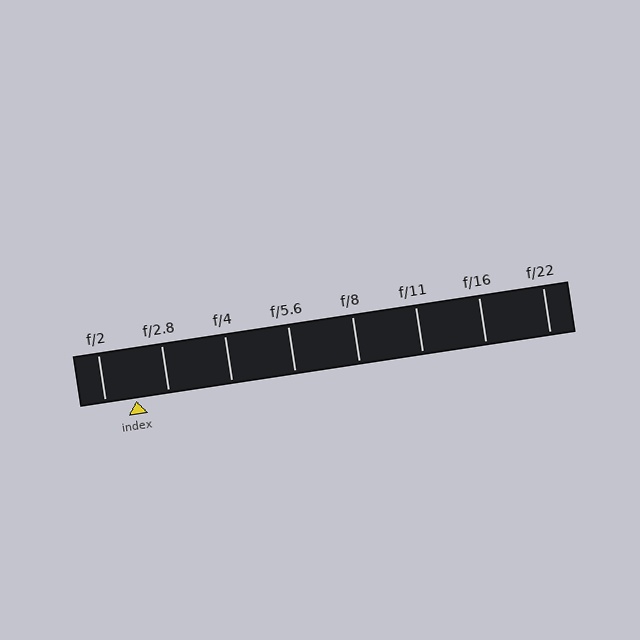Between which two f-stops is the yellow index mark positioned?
The index mark is between f/2 and f/2.8.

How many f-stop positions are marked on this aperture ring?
There are 8 f-stop positions marked.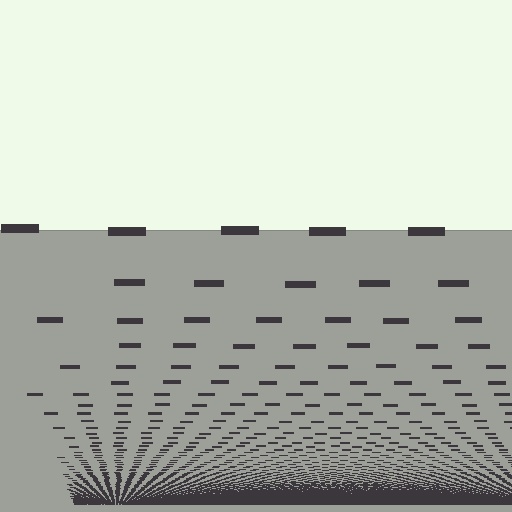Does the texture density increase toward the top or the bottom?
Density increases toward the bottom.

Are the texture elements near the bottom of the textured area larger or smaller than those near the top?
Smaller. The gradient is inverted — elements near the bottom are smaller and denser.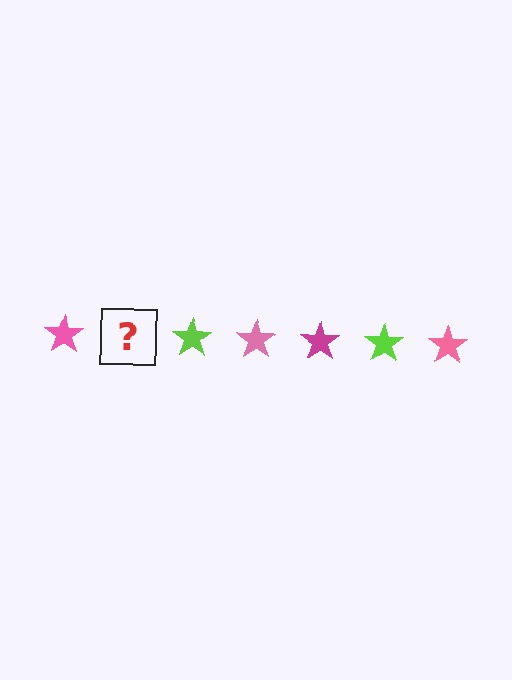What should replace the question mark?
The question mark should be replaced with a magenta star.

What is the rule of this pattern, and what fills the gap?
The rule is that the pattern cycles through pink, magenta, lime stars. The gap should be filled with a magenta star.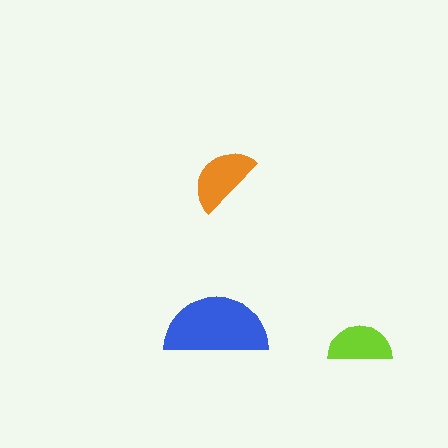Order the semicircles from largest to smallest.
the blue one, the orange one, the lime one.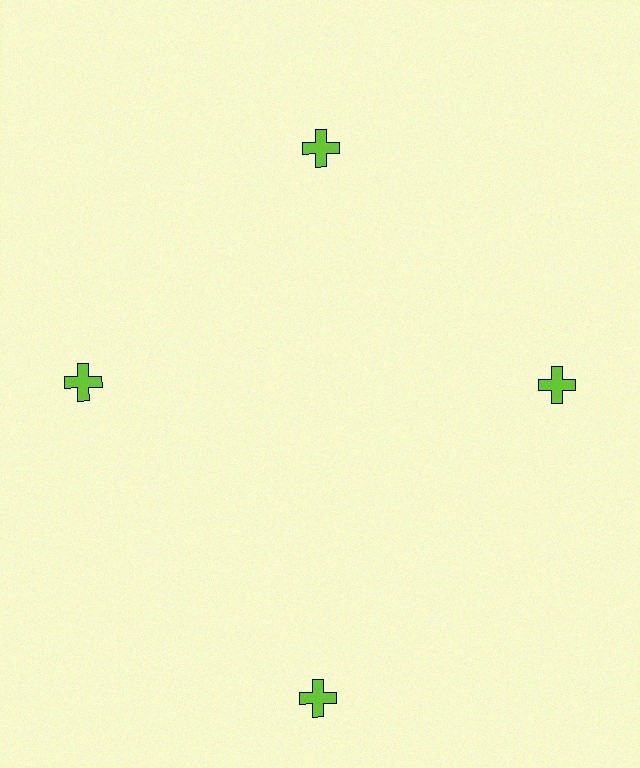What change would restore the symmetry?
The symmetry would be restored by moving it inward, back onto the ring so that all 4 crosses sit at equal angles and equal distance from the center.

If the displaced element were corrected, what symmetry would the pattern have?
It would have 4-fold rotational symmetry — the pattern would map onto itself every 90 degrees.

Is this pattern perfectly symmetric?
No. The 4 lime crosses are arranged in a ring, but one element near the 6 o'clock position is pushed outward from the center, breaking the 4-fold rotational symmetry.